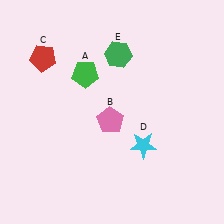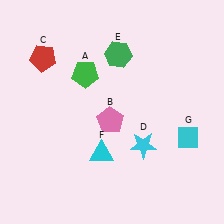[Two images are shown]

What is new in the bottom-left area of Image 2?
A cyan triangle (F) was added in the bottom-left area of Image 2.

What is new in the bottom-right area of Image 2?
A cyan diamond (G) was added in the bottom-right area of Image 2.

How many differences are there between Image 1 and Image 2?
There are 2 differences between the two images.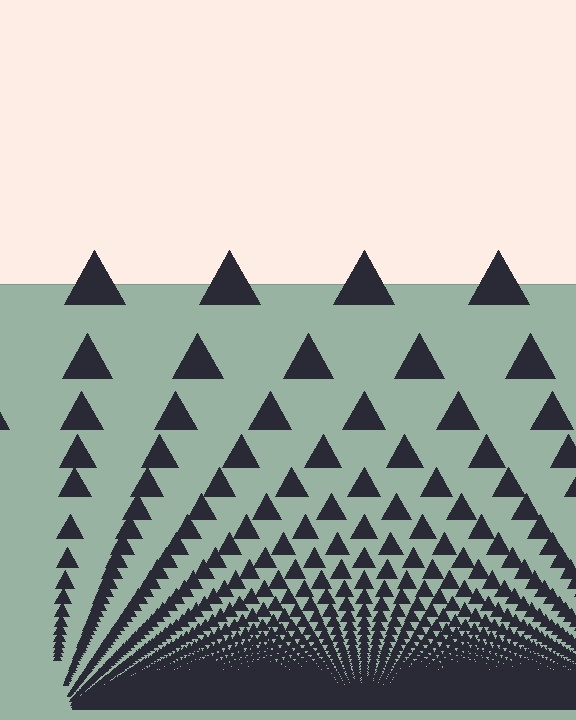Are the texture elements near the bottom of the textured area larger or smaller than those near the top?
Smaller. The gradient is inverted — elements near the bottom are smaller and denser.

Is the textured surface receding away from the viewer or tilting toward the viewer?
The surface appears to tilt toward the viewer. Texture elements get larger and sparser toward the top.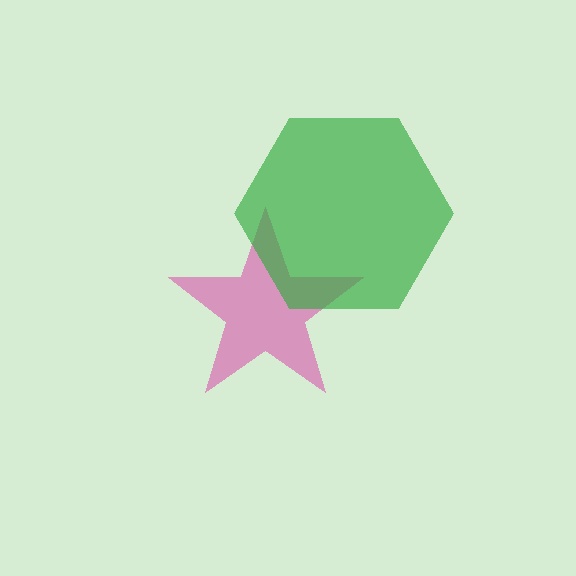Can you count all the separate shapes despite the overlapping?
Yes, there are 2 separate shapes.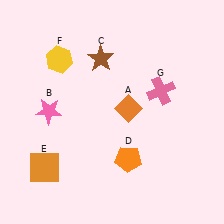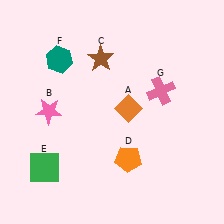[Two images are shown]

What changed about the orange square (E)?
In Image 1, E is orange. In Image 2, it changed to green.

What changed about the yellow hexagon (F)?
In Image 1, F is yellow. In Image 2, it changed to teal.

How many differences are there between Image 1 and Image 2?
There are 2 differences between the two images.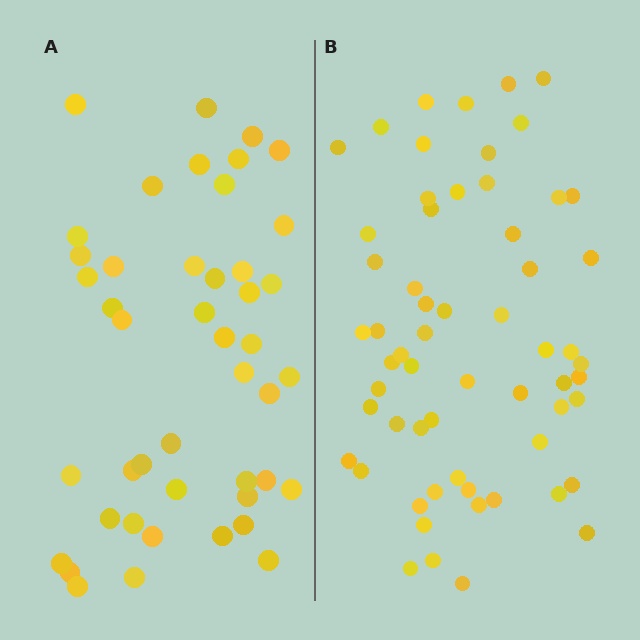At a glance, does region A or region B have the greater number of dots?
Region B (the right region) has more dots.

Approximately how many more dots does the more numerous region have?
Region B has approximately 15 more dots than region A.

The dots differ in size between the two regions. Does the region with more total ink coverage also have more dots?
No. Region A has more total ink coverage because its dots are larger, but region B actually contains more individual dots. Total area can be misleading — the number of items is what matters here.